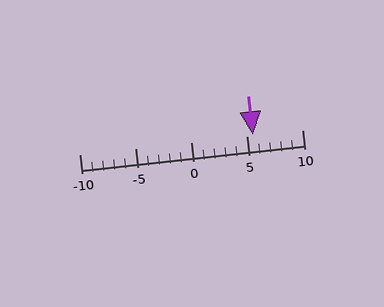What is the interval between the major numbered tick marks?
The major tick marks are spaced 5 units apart.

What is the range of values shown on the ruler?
The ruler shows values from -10 to 10.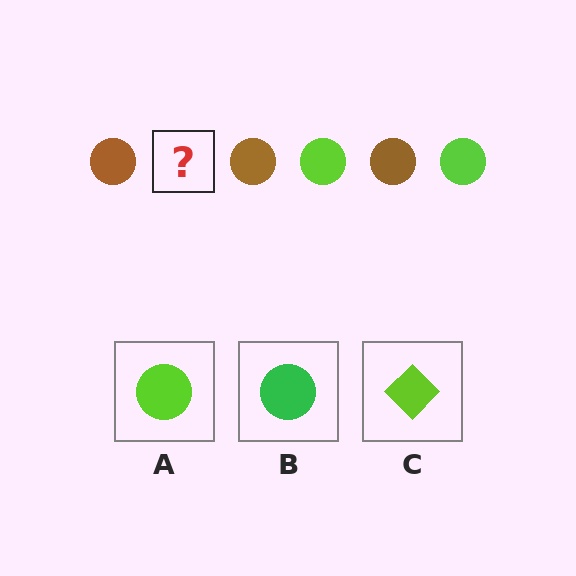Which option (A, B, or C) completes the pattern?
A.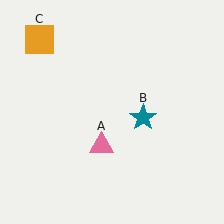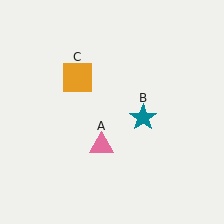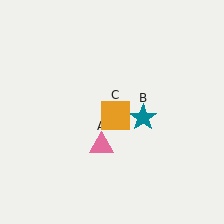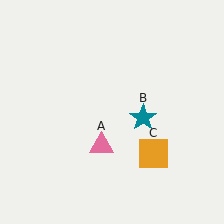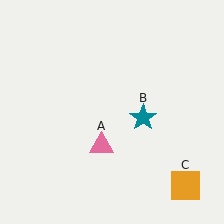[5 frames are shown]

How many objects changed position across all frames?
1 object changed position: orange square (object C).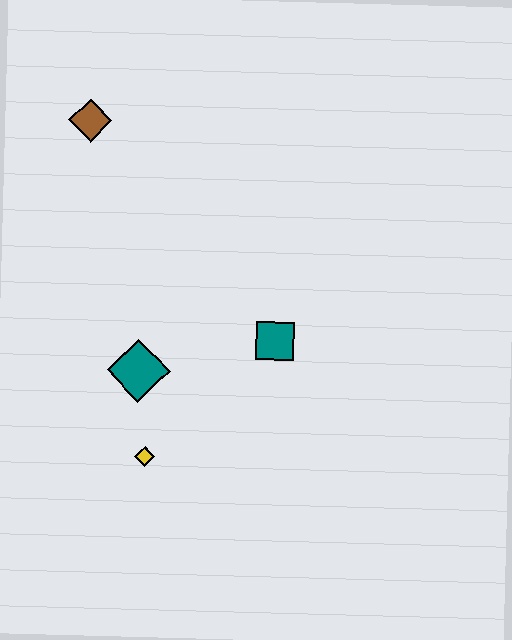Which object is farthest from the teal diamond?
The brown diamond is farthest from the teal diamond.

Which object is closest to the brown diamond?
The teal diamond is closest to the brown diamond.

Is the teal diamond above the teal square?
No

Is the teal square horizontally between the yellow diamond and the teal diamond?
No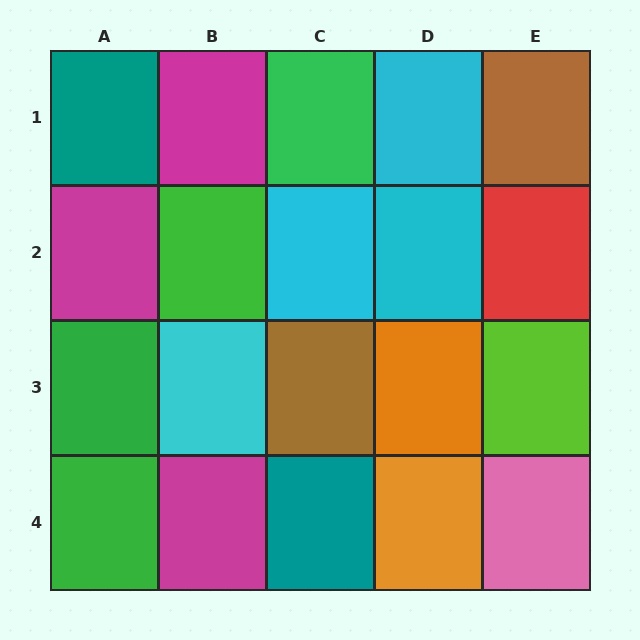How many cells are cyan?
4 cells are cyan.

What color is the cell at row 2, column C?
Cyan.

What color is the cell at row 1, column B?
Magenta.